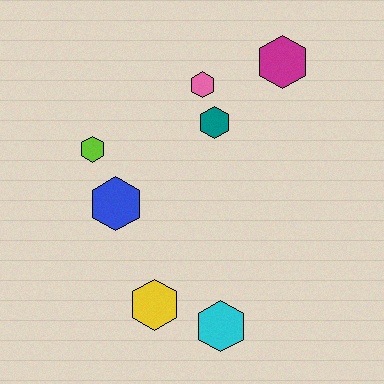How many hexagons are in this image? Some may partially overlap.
There are 7 hexagons.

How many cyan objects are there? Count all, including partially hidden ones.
There is 1 cyan object.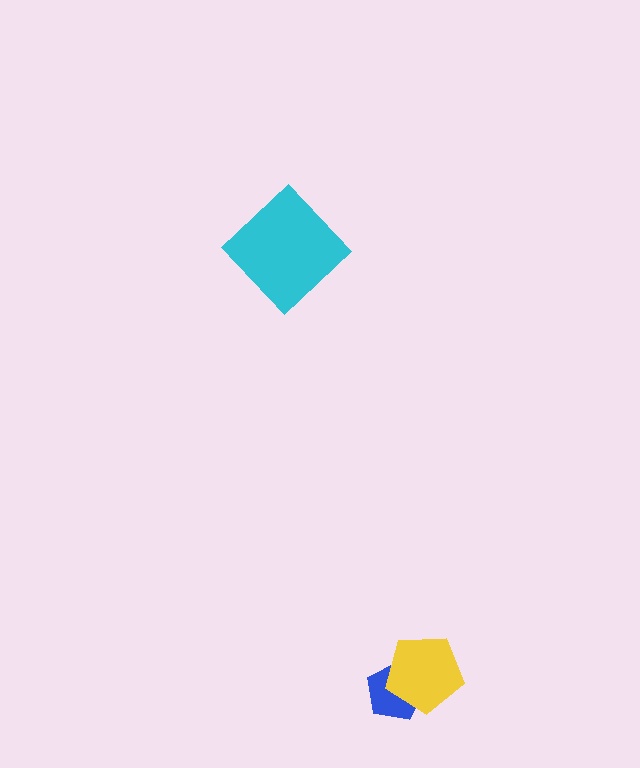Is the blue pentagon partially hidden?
Yes, it is partially covered by another shape.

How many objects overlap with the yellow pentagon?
1 object overlaps with the yellow pentagon.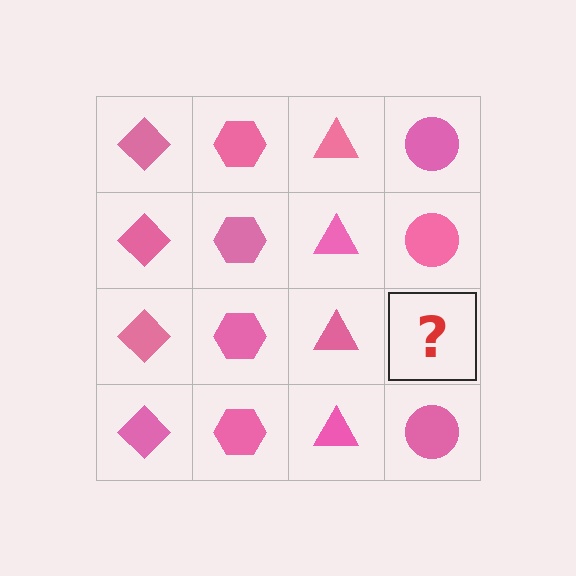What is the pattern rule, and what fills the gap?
The rule is that each column has a consistent shape. The gap should be filled with a pink circle.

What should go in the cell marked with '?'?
The missing cell should contain a pink circle.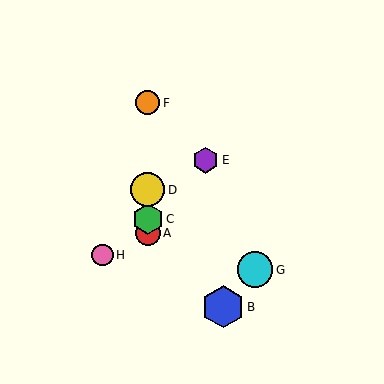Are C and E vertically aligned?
No, C is at x≈148 and E is at x≈206.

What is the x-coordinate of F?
Object F is at x≈148.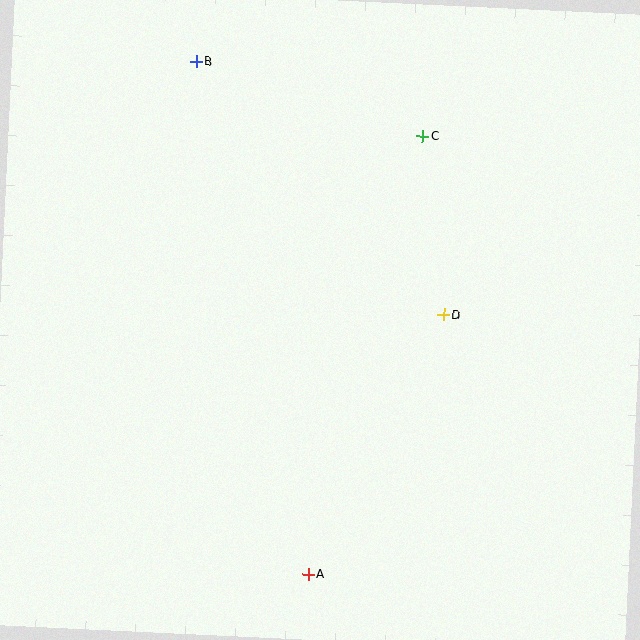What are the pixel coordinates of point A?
Point A is at (308, 574).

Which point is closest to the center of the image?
Point D at (444, 314) is closest to the center.